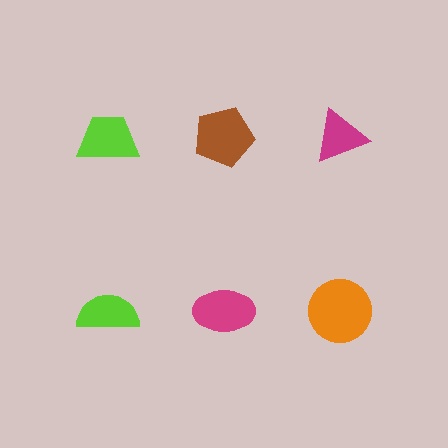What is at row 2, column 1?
A lime semicircle.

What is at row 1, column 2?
A brown pentagon.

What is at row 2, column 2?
A magenta ellipse.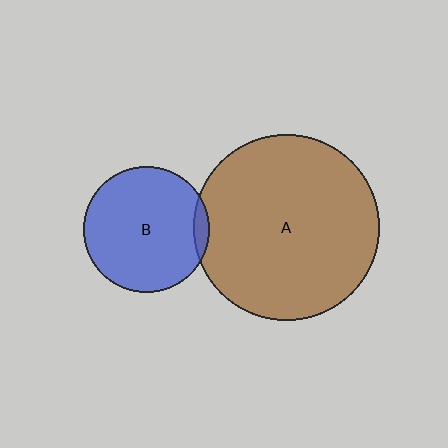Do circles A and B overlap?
Yes.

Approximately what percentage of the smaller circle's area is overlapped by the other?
Approximately 5%.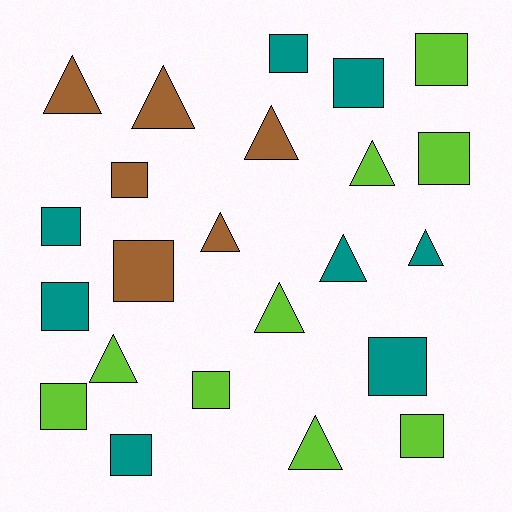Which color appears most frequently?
Lime, with 9 objects.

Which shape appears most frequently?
Square, with 13 objects.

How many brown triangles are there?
There are 4 brown triangles.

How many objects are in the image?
There are 23 objects.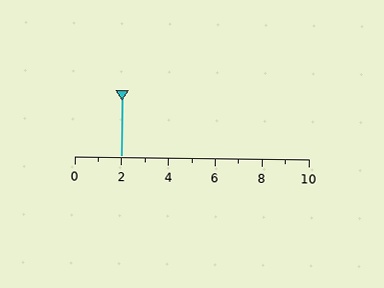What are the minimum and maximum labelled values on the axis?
The axis runs from 0 to 10.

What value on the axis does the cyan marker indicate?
The marker indicates approximately 2.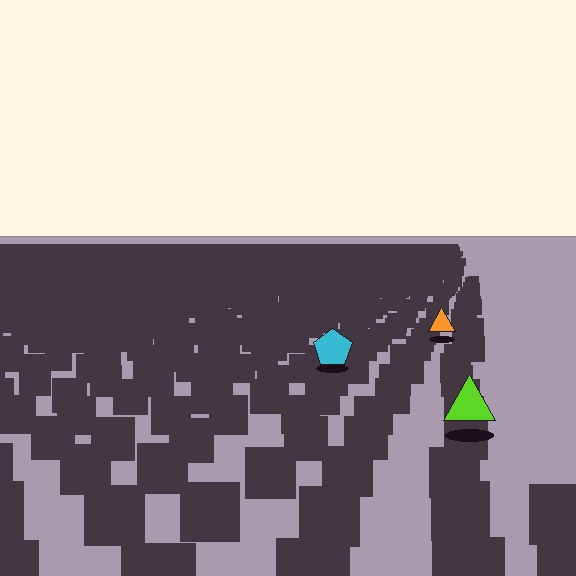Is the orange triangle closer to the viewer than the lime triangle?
No. The lime triangle is closer — you can tell from the texture gradient: the ground texture is coarser near it.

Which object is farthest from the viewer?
The orange triangle is farthest from the viewer. It appears smaller and the ground texture around it is denser.